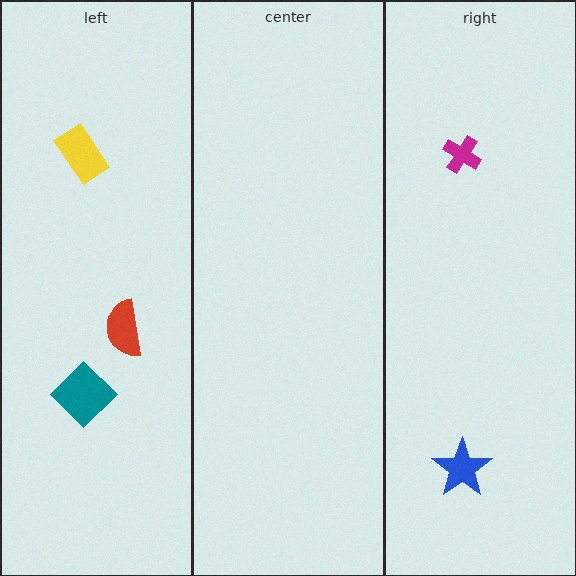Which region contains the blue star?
The right region.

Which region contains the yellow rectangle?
The left region.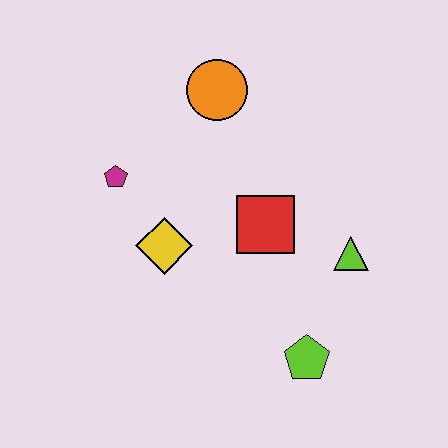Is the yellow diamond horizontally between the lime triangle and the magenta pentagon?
Yes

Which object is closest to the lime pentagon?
The lime triangle is closest to the lime pentagon.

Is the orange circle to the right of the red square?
No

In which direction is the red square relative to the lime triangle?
The red square is to the left of the lime triangle.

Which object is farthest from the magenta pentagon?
The lime pentagon is farthest from the magenta pentagon.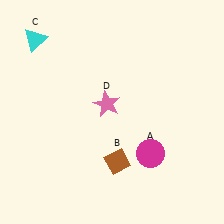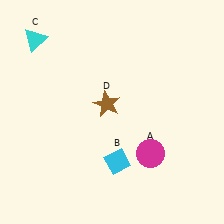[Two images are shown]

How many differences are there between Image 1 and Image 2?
There are 2 differences between the two images.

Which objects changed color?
B changed from brown to cyan. D changed from pink to brown.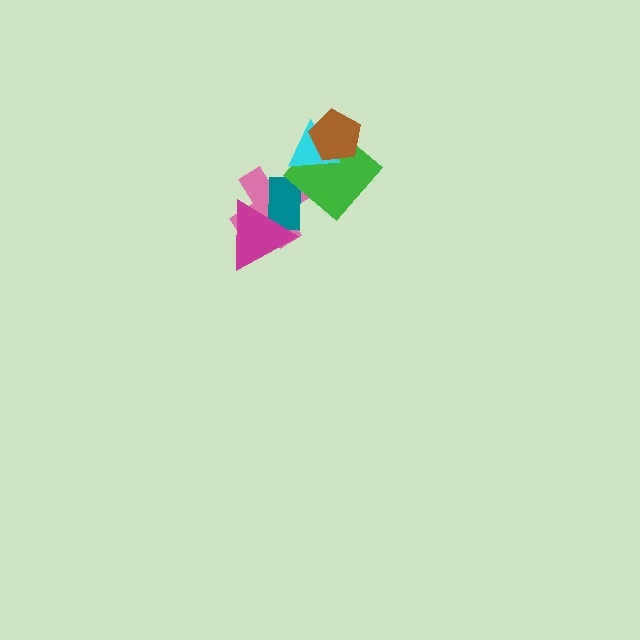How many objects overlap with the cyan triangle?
2 objects overlap with the cyan triangle.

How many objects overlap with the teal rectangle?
3 objects overlap with the teal rectangle.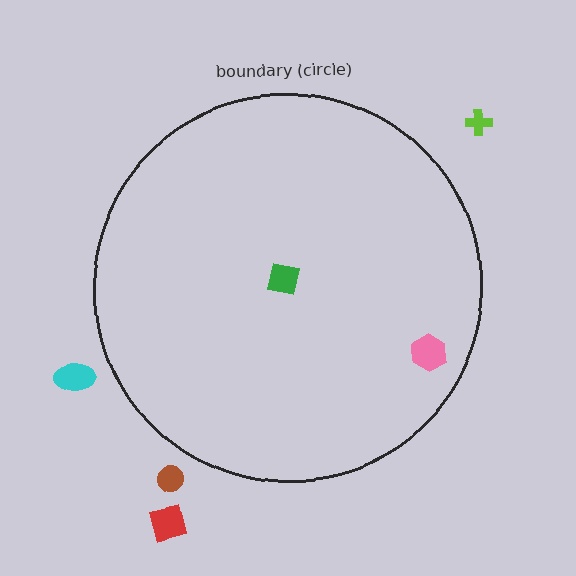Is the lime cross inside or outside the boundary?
Outside.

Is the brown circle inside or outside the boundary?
Outside.